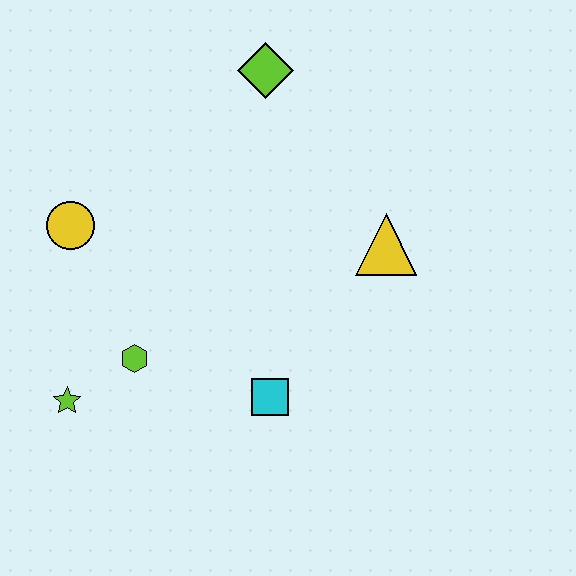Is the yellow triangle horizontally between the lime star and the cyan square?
No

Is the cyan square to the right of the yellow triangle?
No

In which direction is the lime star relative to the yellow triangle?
The lime star is to the left of the yellow triangle.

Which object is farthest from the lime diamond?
The lime star is farthest from the lime diamond.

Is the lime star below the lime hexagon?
Yes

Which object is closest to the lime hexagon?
The lime star is closest to the lime hexagon.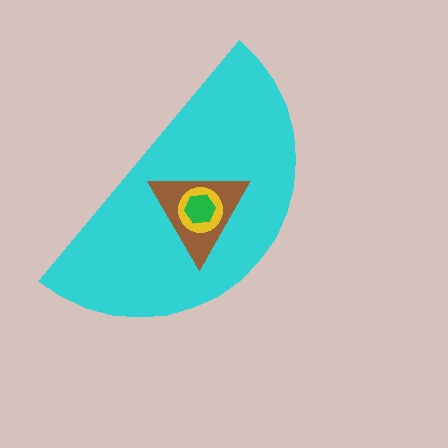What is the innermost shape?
The green hexagon.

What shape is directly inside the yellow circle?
The green hexagon.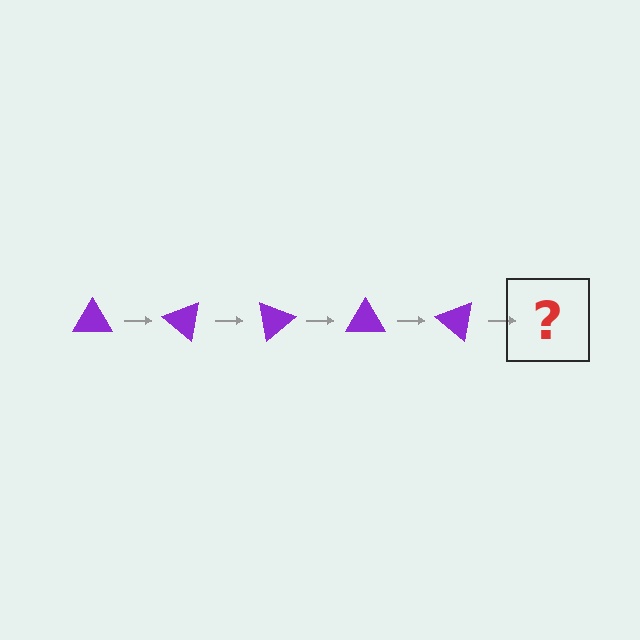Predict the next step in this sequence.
The next step is a purple triangle rotated 200 degrees.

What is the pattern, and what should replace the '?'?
The pattern is that the triangle rotates 40 degrees each step. The '?' should be a purple triangle rotated 200 degrees.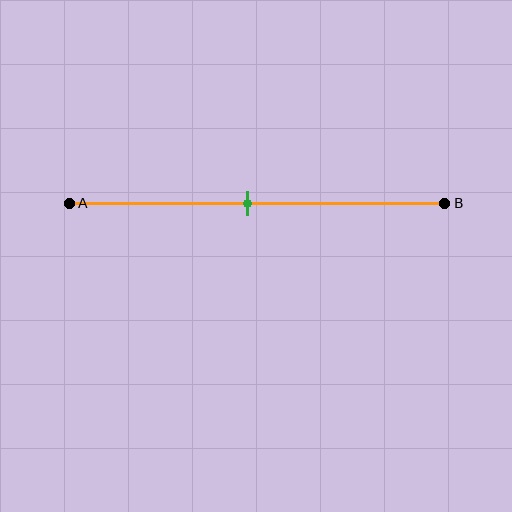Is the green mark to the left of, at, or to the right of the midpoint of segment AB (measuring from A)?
The green mark is approximately at the midpoint of segment AB.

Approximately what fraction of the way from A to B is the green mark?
The green mark is approximately 45% of the way from A to B.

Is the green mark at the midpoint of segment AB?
Yes, the mark is approximately at the midpoint.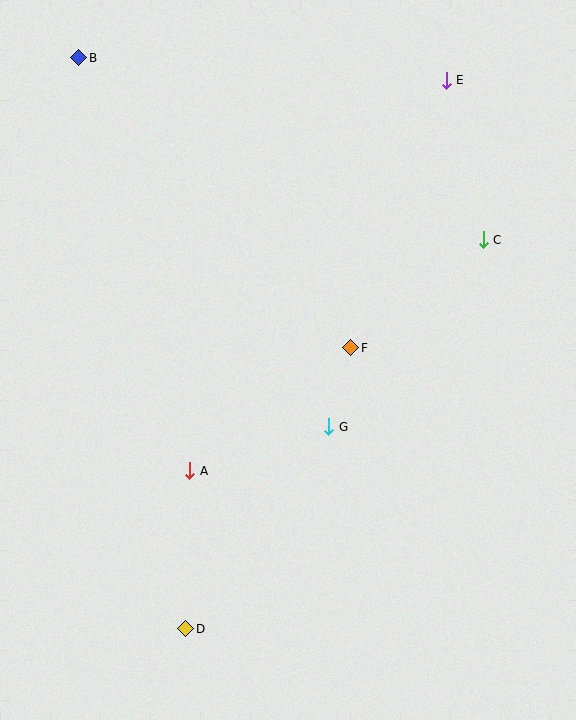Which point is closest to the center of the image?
Point F at (351, 348) is closest to the center.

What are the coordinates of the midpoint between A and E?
The midpoint between A and E is at (318, 276).